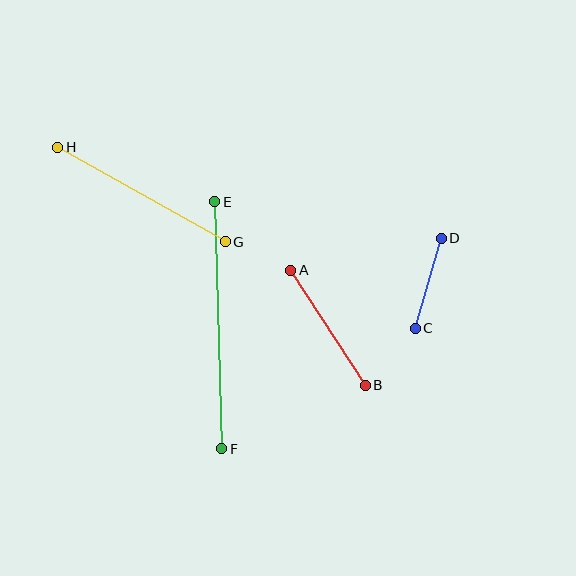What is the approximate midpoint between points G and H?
The midpoint is at approximately (141, 195) pixels.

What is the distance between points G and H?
The distance is approximately 192 pixels.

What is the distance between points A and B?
The distance is approximately 137 pixels.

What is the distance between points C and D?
The distance is approximately 94 pixels.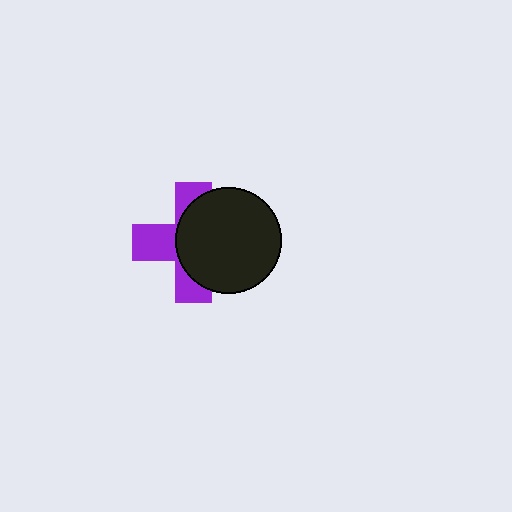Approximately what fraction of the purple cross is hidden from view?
Roughly 56% of the purple cross is hidden behind the black circle.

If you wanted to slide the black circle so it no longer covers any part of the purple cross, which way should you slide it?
Slide it right — that is the most direct way to separate the two shapes.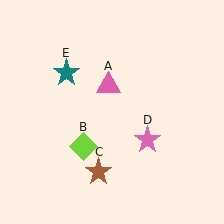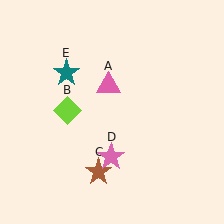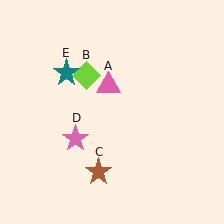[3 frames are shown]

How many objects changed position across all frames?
2 objects changed position: lime diamond (object B), pink star (object D).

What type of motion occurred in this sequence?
The lime diamond (object B), pink star (object D) rotated clockwise around the center of the scene.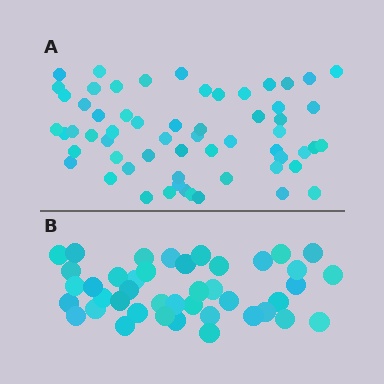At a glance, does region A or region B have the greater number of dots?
Region A (the top region) has more dots.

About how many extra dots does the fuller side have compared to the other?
Region A has approximately 20 more dots than region B.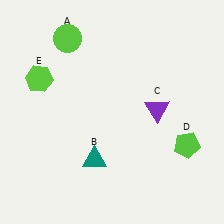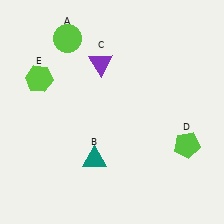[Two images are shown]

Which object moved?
The purple triangle (C) moved left.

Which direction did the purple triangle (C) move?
The purple triangle (C) moved left.